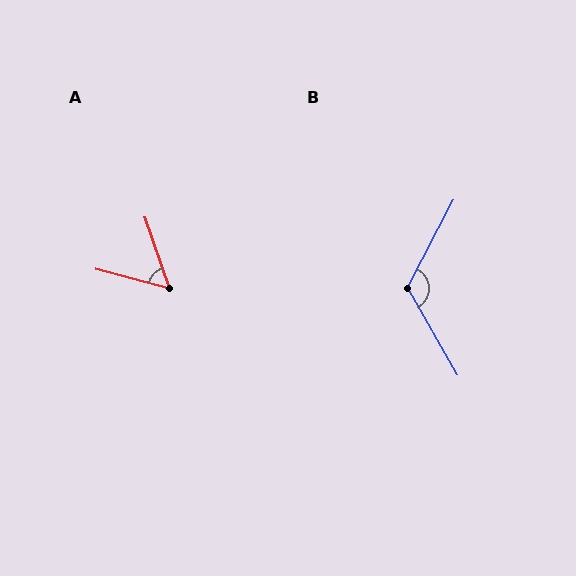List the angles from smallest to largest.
A (56°), B (123°).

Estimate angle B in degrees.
Approximately 123 degrees.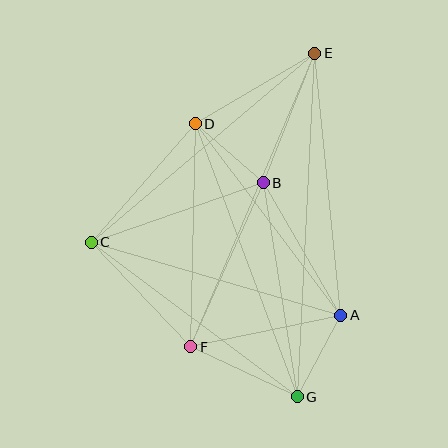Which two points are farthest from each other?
Points E and G are farthest from each other.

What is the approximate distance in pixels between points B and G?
The distance between B and G is approximately 217 pixels.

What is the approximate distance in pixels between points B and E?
The distance between B and E is approximately 139 pixels.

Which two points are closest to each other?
Points B and D are closest to each other.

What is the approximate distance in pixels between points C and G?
The distance between C and G is approximately 257 pixels.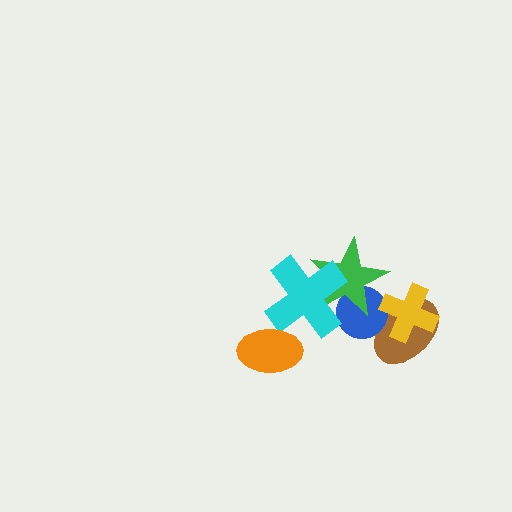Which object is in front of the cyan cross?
The orange ellipse is in front of the cyan cross.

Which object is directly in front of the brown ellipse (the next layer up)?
The blue circle is directly in front of the brown ellipse.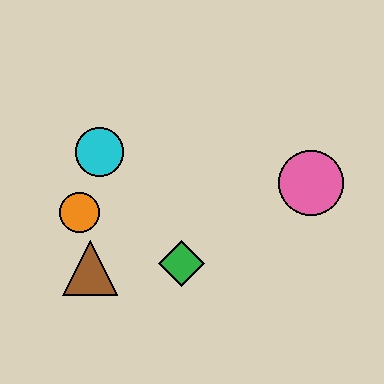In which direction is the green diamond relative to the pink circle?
The green diamond is to the left of the pink circle.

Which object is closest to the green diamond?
The brown triangle is closest to the green diamond.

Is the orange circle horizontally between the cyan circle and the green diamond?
No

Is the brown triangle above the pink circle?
No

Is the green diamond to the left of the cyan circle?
No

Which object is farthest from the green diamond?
The pink circle is farthest from the green diamond.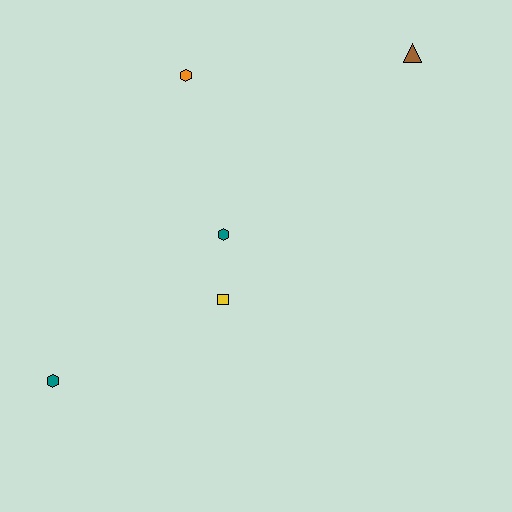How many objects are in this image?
There are 5 objects.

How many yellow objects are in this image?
There is 1 yellow object.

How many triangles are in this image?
There is 1 triangle.